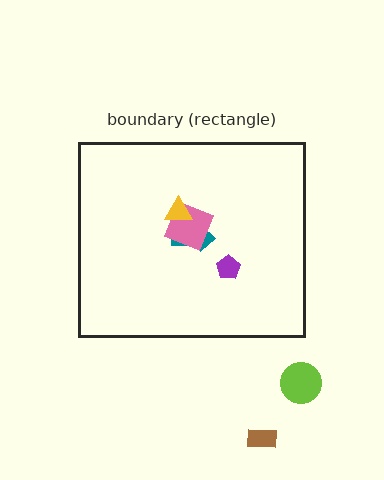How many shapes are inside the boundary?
4 inside, 2 outside.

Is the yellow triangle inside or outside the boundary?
Inside.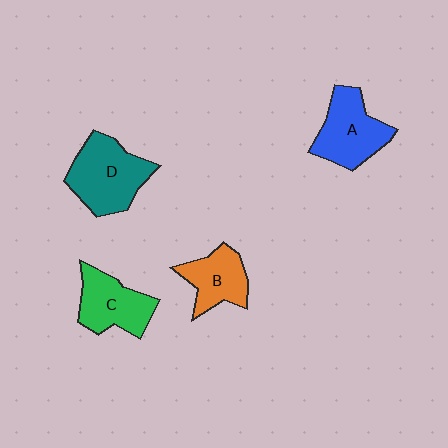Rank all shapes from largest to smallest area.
From largest to smallest: D (teal), A (blue), C (green), B (orange).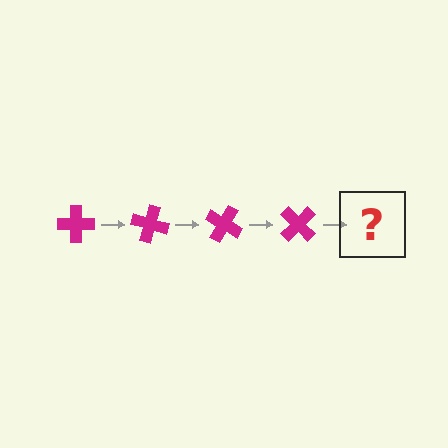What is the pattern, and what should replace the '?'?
The pattern is that the cross rotates 15 degrees each step. The '?' should be a magenta cross rotated 60 degrees.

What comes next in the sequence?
The next element should be a magenta cross rotated 60 degrees.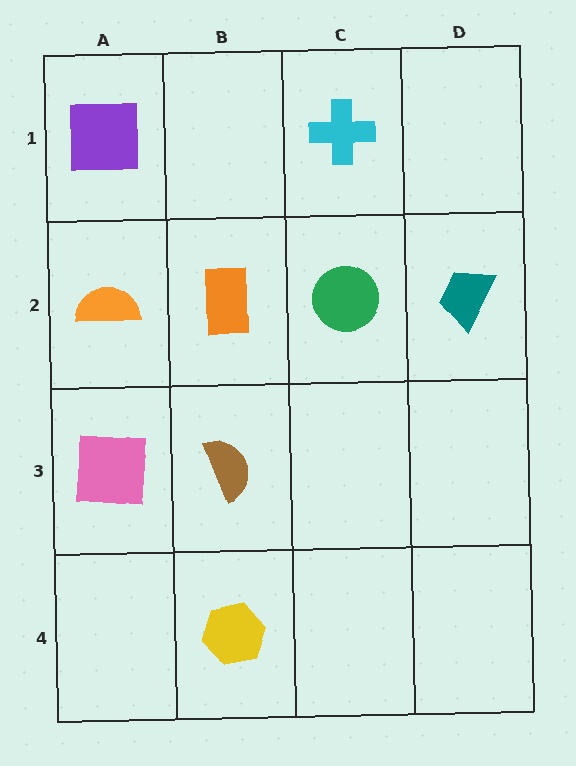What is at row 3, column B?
A brown semicircle.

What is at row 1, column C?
A cyan cross.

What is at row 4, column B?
A yellow hexagon.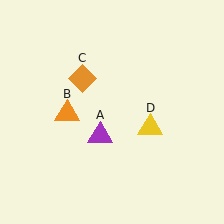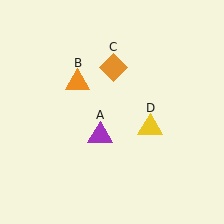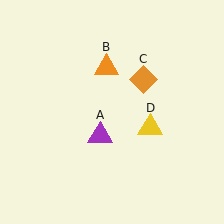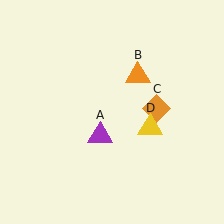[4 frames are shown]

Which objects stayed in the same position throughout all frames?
Purple triangle (object A) and yellow triangle (object D) remained stationary.